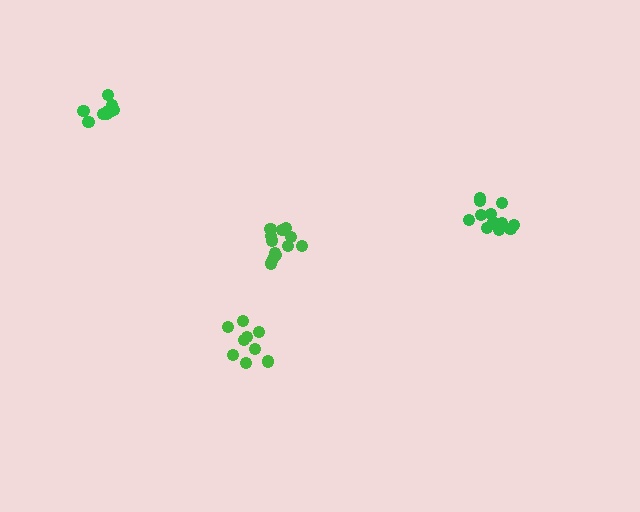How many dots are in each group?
Group 1: 9 dots, Group 2: 13 dots, Group 3: 9 dots, Group 4: 12 dots (43 total).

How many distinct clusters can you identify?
There are 4 distinct clusters.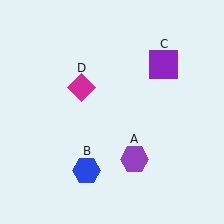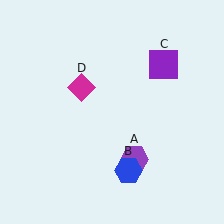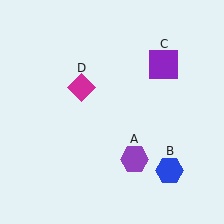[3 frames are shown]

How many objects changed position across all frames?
1 object changed position: blue hexagon (object B).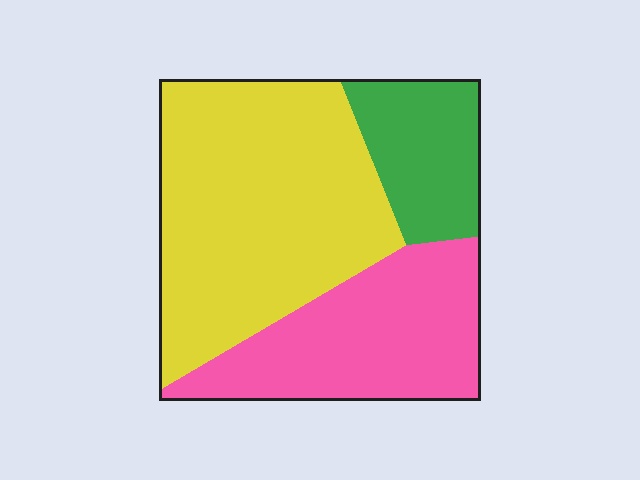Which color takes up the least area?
Green, at roughly 15%.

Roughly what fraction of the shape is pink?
Pink takes up between a sixth and a third of the shape.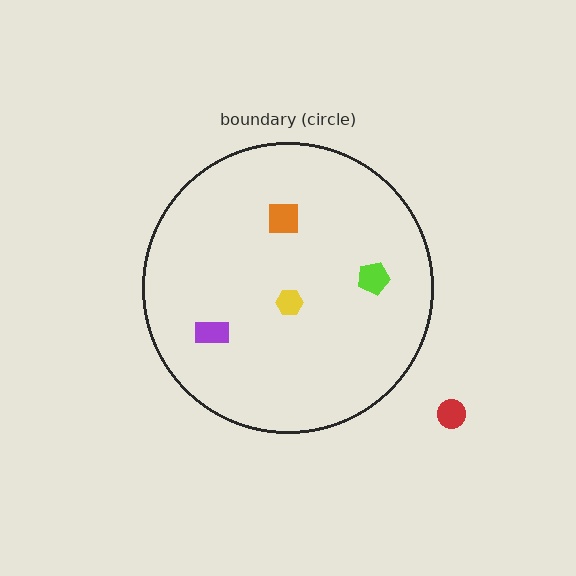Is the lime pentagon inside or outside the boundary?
Inside.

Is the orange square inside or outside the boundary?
Inside.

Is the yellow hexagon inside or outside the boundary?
Inside.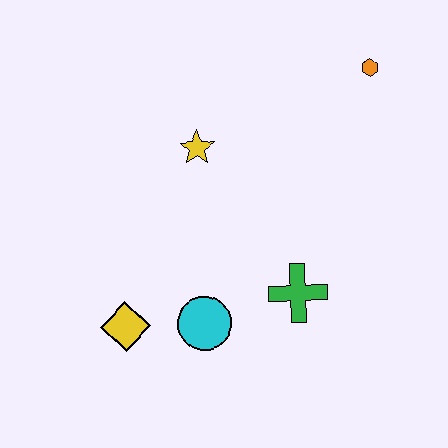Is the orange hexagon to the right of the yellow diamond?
Yes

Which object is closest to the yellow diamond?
The cyan circle is closest to the yellow diamond.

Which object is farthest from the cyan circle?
The orange hexagon is farthest from the cyan circle.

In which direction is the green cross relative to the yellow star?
The green cross is below the yellow star.